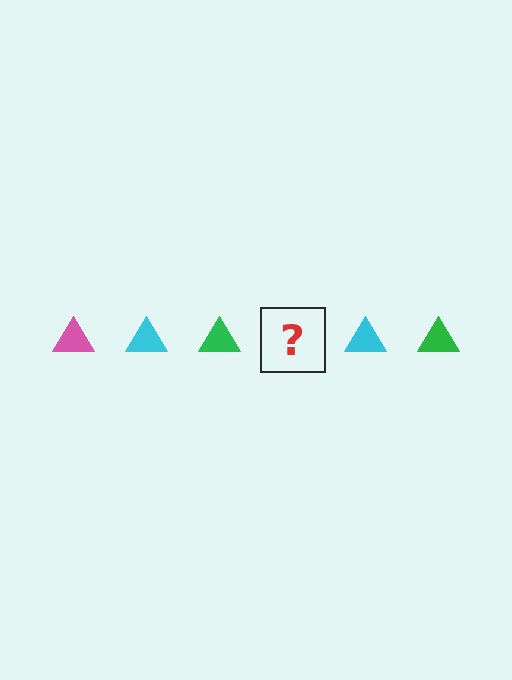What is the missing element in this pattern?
The missing element is a pink triangle.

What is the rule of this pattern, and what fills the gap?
The rule is that the pattern cycles through pink, cyan, green triangles. The gap should be filled with a pink triangle.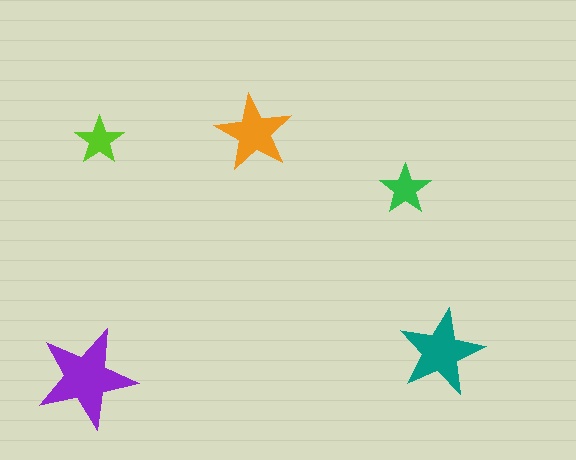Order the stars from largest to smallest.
the purple one, the teal one, the orange one, the green one, the lime one.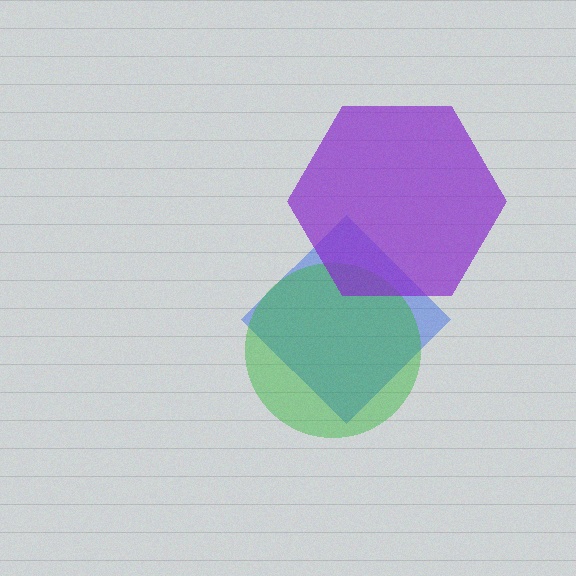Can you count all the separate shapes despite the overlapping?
Yes, there are 3 separate shapes.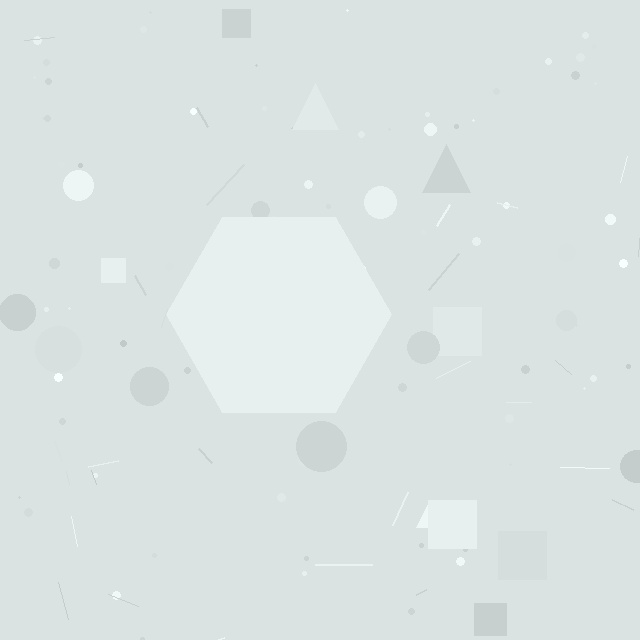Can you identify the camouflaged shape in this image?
The camouflaged shape is a hexagon.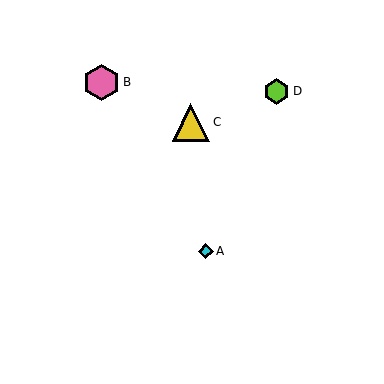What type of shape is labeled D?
Shape D is a lime hexagon.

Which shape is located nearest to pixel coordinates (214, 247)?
The cyan diamond (labeled A) at (206, 251) is nearest to that location.